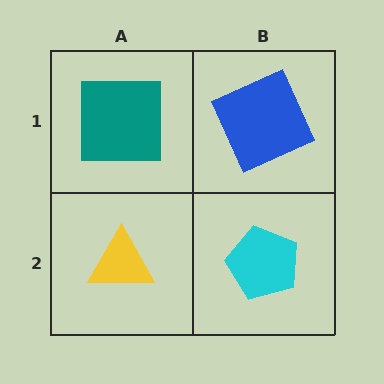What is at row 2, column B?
A cyan pentagon.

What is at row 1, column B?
A blue square.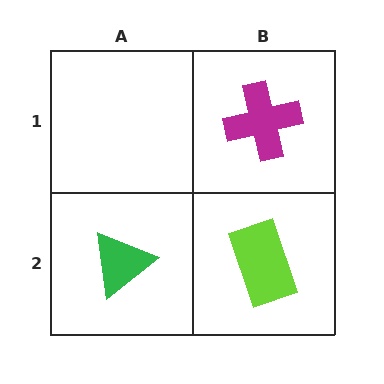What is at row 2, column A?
A green triangle.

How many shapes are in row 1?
1 shape.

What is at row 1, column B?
A magenta cross.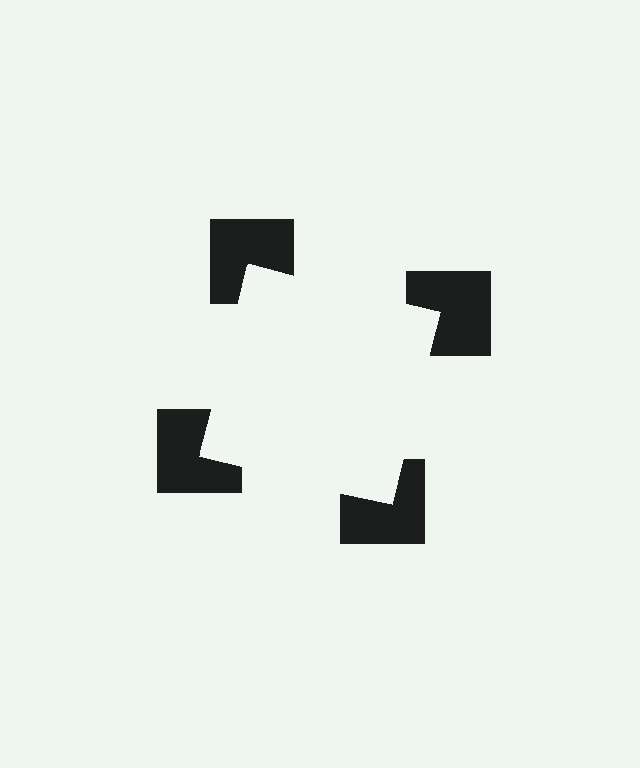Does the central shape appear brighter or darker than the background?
It typically appears slightly brighter than the background, even though no actual brightness change is drawn.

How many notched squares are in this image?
There are 4 — one at each vertex of the illusory square.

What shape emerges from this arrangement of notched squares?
An illusory square — its edges are inferred from the aligned wedge cuts in the notched squares, not physically drawn.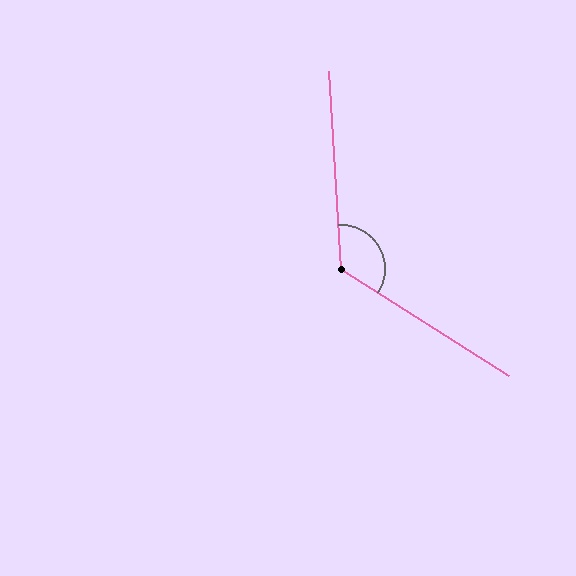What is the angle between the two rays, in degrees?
Approximately 126 degrees.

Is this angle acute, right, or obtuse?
It is obtuse.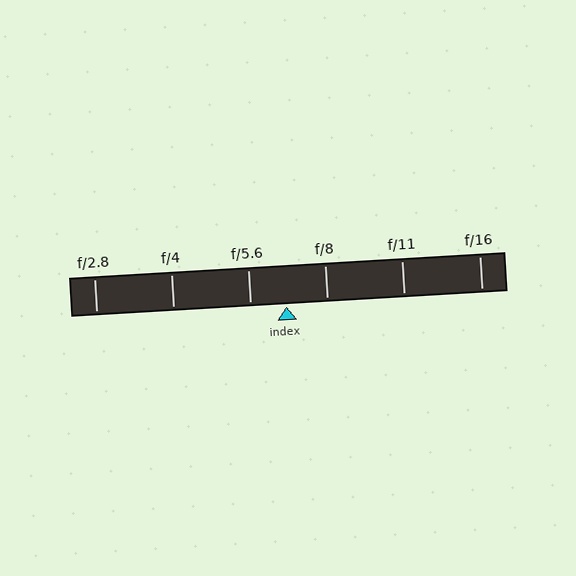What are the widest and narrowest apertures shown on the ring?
The widest aperture shown is f/2.8 and the narrowest is f/16.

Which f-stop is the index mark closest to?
The index mark is closest to f/5.6.